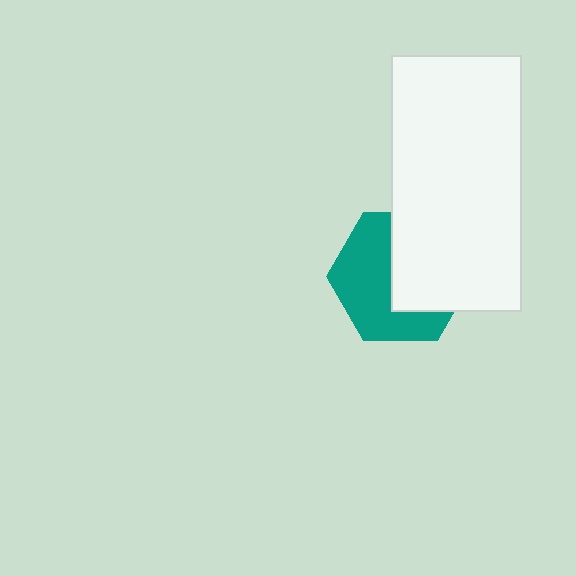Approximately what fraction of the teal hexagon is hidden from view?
Roughly 47% of the teal hexagon is hidden behind the white rectangle.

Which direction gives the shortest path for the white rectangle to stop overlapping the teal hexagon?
Moving right gives the shortest separation.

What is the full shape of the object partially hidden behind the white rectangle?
The partially hidden object is a teal hexagon.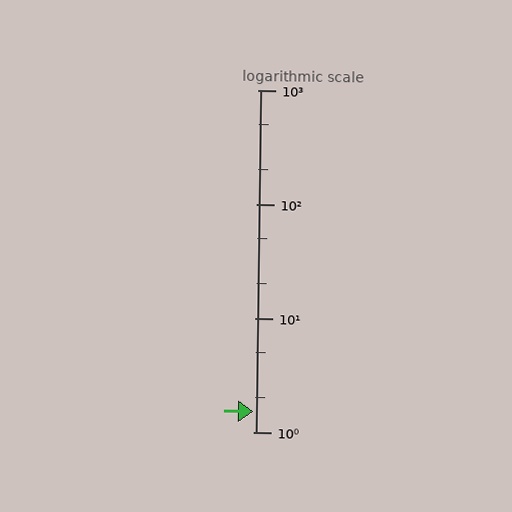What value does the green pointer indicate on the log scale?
The pointer indicates approximately 1.5.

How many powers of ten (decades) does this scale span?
The scale spans 3 decades, from 1 to 1000.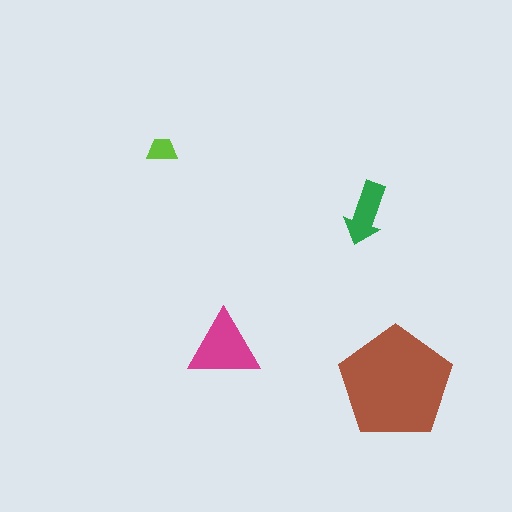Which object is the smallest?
The lime trapezoid.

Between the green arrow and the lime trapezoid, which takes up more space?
The green arrow.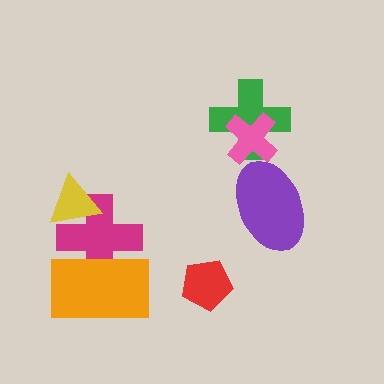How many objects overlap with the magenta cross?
2 objects overlap with the magenta cross.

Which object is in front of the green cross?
The pink cross is in front of the green cross.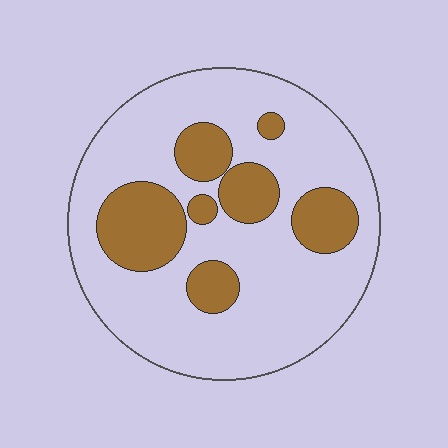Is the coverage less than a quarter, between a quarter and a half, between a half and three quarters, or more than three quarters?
Between a quarter and a half.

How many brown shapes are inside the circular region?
7.